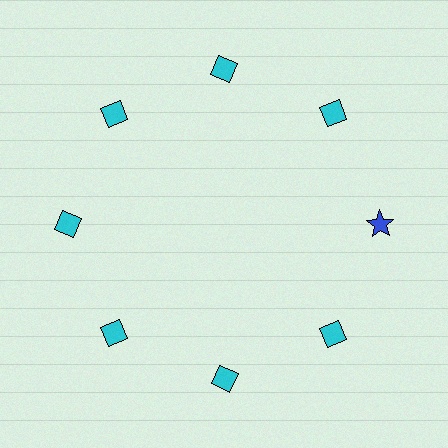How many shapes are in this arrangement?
There are 8 shapes arranged in a ring pattern.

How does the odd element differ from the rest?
It differs in both color (blue instead of cyan) and shape (star instead of diamond).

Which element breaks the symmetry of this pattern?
The blue star at roughly the 3 o'clock position breaks the symmetry. All other shapes are cyan diamonds.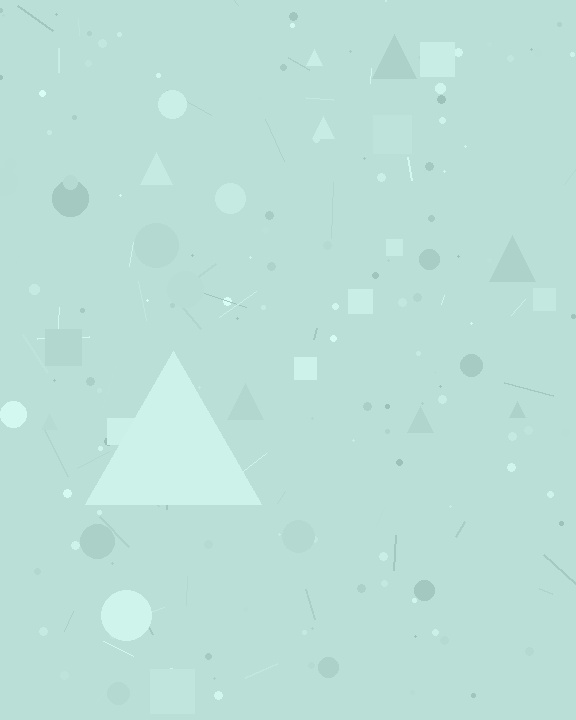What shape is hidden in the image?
A triangle is hidden in the image.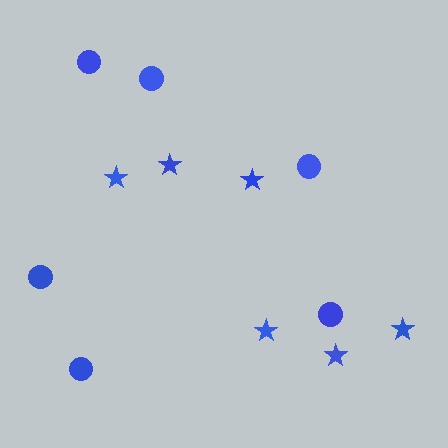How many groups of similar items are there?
There are 2 groups: one group of stars (6) and one group of circles (6).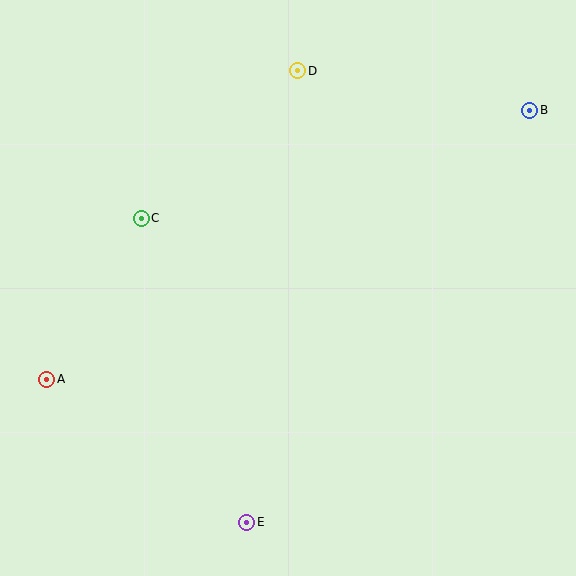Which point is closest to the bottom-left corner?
Point A is closest to the bottom-left corner.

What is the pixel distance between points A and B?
The distance between A and B is 553 pixels.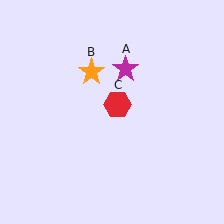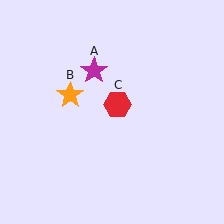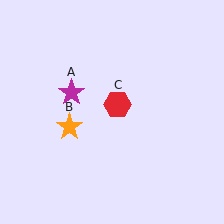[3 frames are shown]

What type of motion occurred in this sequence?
The magenta star (object A), orange star (object B) rotated counterclockwise around the center of the scene.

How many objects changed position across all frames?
2 objects changed position: magenta star (object A), orange star (object B).